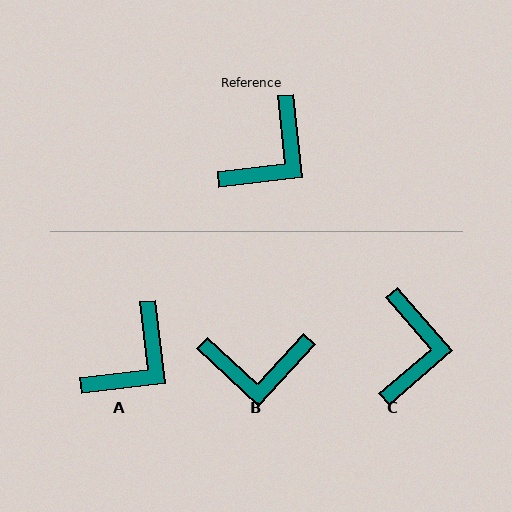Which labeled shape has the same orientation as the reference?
A.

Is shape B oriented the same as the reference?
No, it is off by about 49 degrees.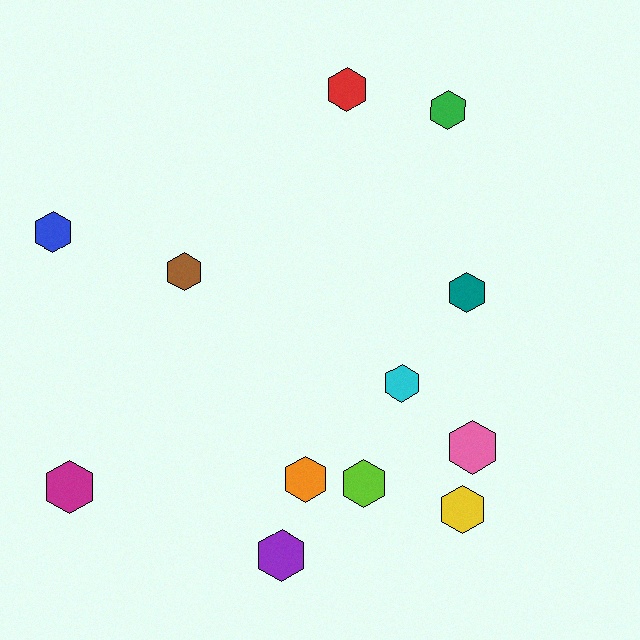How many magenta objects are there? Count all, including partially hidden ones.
There is 1 magenta object.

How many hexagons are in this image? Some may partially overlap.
There are 12 hexagons.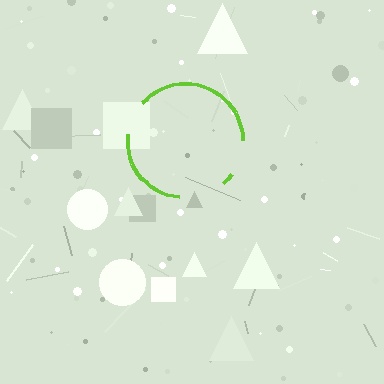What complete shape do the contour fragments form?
The contour fragments form a circle.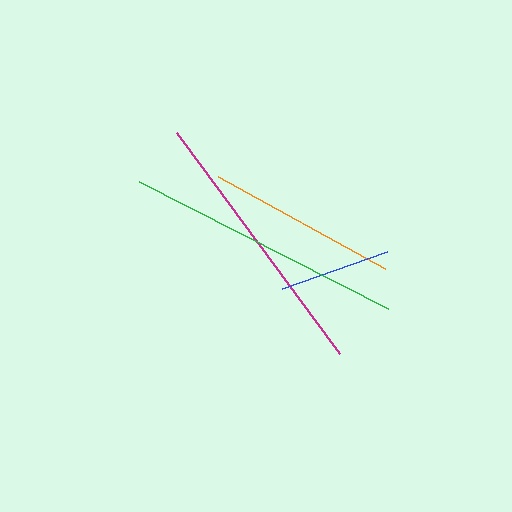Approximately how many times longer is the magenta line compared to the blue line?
The magenta line is approximately 2.5 times the length of the blue line.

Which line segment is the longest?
The green line is the longest at approximately 280 pixels.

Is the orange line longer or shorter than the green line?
The green line is longer than the orange line.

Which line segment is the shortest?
The blue line is the shortest at approximately 111 pixels.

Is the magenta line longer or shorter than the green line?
The green line is longer than the magenta line.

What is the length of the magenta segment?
The magenta segment is approximately 274 pixels long.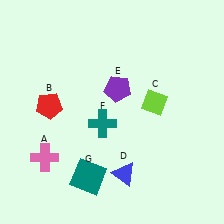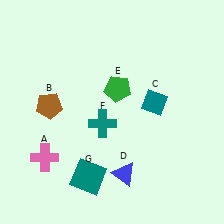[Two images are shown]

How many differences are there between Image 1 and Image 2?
There are 3 differences between the two images.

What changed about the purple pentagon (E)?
In Image 1, E is purple. In Image 2, it changed to green.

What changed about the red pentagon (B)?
In Image 1, B is red. In Image 2, it changed to brown.